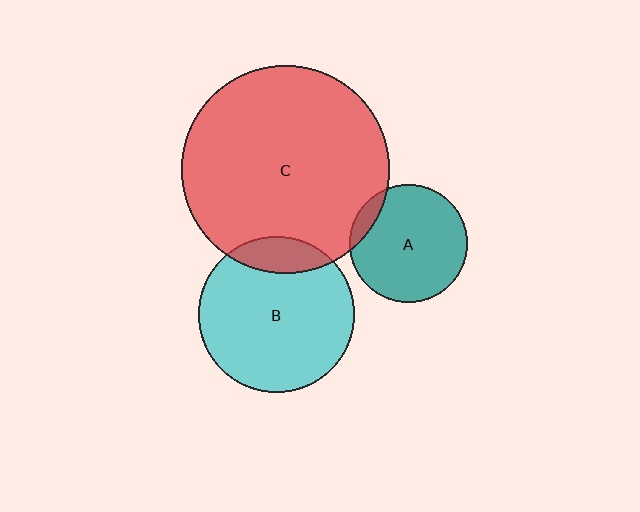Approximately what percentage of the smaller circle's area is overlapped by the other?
Approximately 15%.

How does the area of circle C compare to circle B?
Approximately 1.8 times.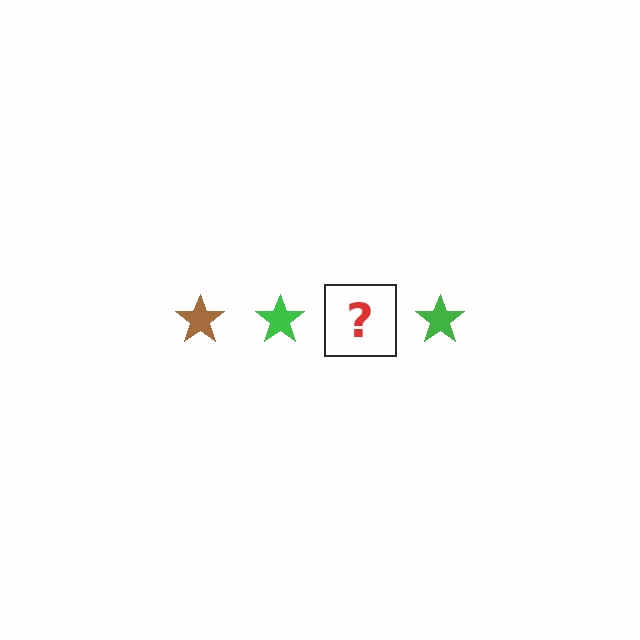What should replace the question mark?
The question mark should be replaced with a brown star.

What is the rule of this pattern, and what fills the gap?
The rule is that the pattern cycles through brown, green stars. The gap should be filled with a brown star.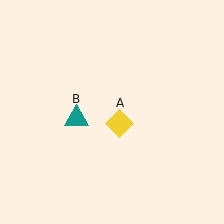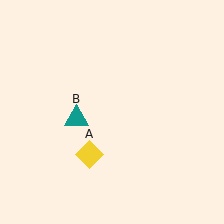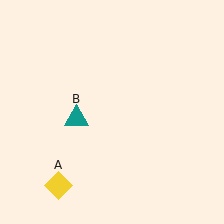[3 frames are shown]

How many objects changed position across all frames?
1 object changed position: yellow diamond (object A).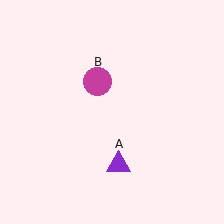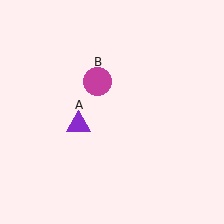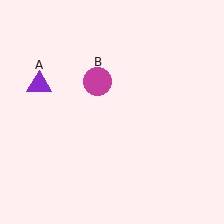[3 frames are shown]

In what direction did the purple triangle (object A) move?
The purple triangle (object A) moved up and to the left.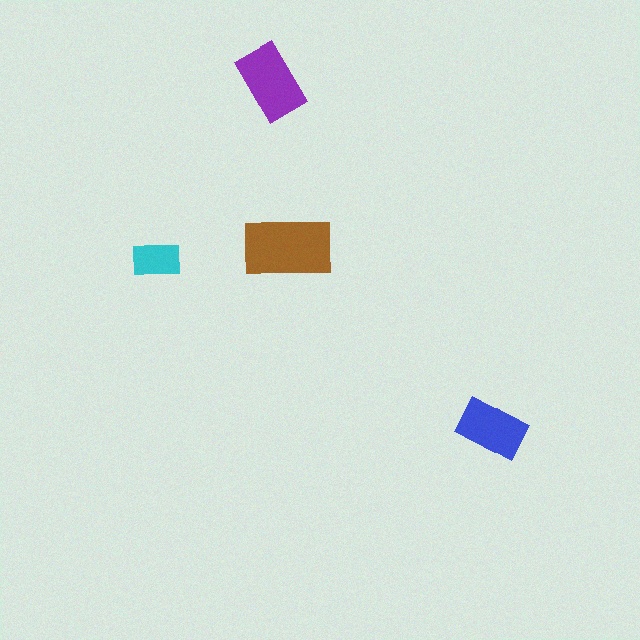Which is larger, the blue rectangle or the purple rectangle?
The purple one.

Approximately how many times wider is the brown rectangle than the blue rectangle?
About 1.5 times wider.